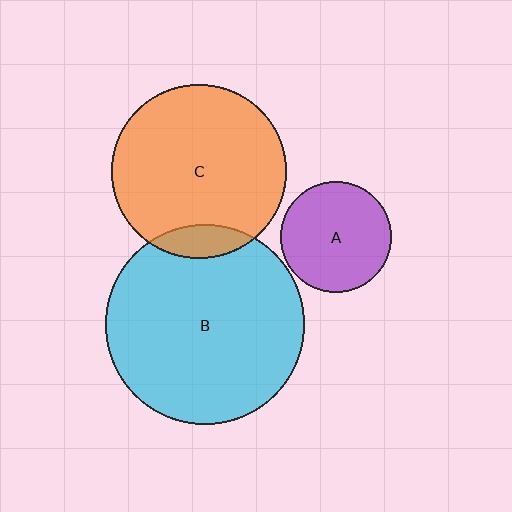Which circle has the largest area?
Circle B (cyan).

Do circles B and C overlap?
Yes.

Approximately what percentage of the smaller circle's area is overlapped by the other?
Approximately 10%.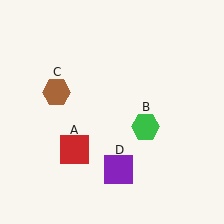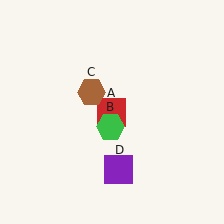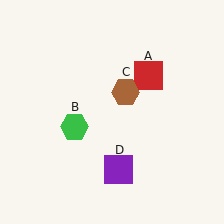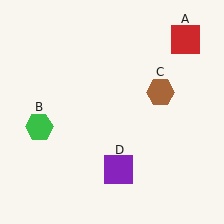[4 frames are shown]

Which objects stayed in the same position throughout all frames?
Purple square (object D) remained stationary.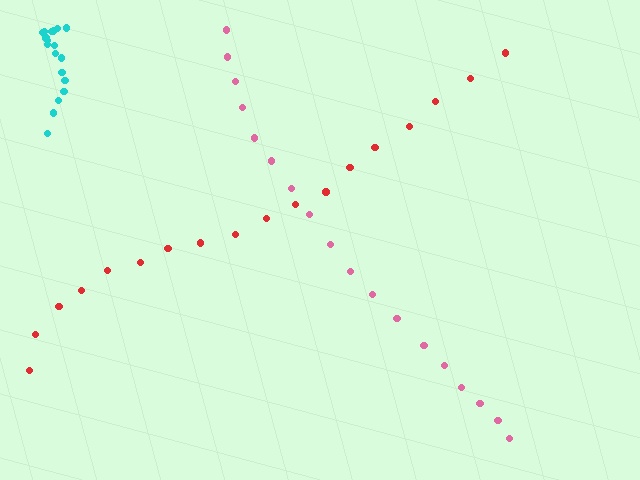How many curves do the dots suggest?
There are 3 distinct paths.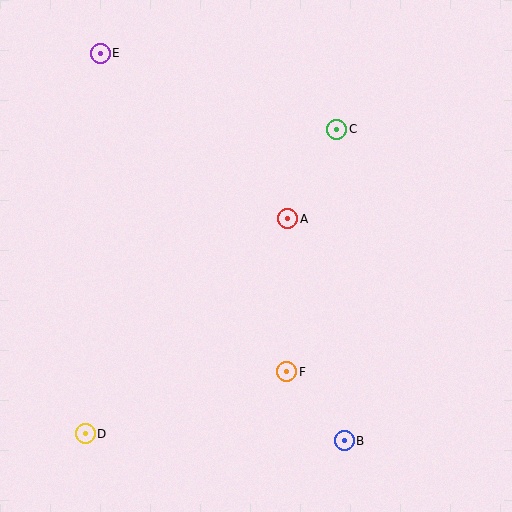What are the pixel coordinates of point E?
Point E is at (100, 53).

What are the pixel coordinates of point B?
Point B is at (344, 441).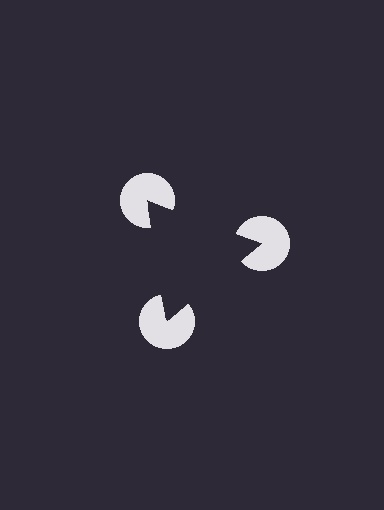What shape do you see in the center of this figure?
An illusory triangle — its edges are inferred from the aligned wedge cuts in the pac-man discs, not physically drawn.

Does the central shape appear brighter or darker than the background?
It typically appears slightly darker than the background, even though no actual brightness change is drawn.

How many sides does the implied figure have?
3 sides.